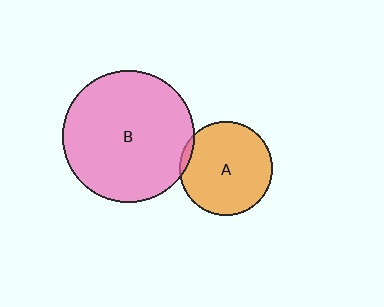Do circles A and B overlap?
Yes.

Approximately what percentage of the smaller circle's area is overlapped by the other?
Approximately 5%.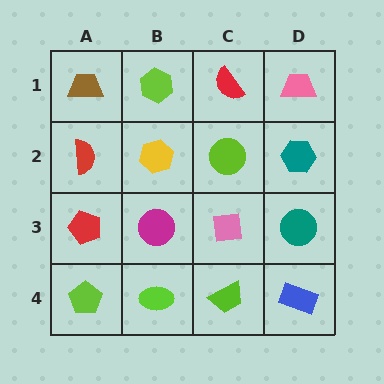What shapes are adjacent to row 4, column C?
A pink square (row 3, column C), a lime ellipse (row 4, column B), a blue rectangle (row 4, column D).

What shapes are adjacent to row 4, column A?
A red pentagon (row 3, column A), a lime ellipse (row 4, column B).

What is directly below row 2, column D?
A teal circle.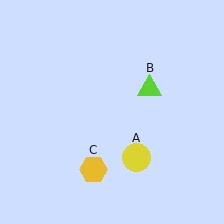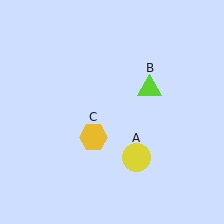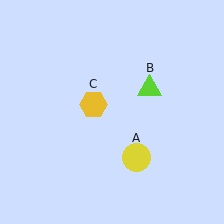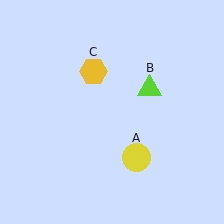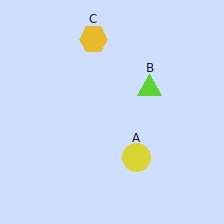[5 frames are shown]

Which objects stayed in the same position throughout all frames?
Yellow circle (object A) and lime triangle (object B) remained stationary.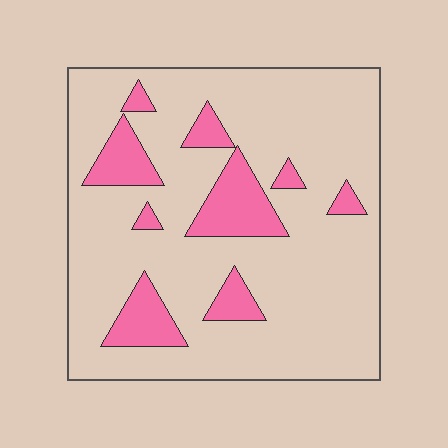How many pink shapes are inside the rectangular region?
9.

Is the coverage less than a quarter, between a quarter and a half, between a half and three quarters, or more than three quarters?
Less than a quarter.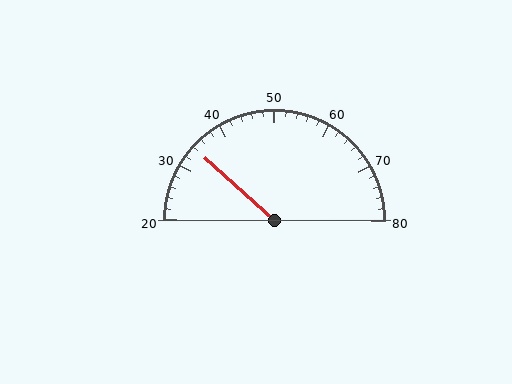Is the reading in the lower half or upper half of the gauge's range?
The reading is in the lower half of the range (20 to 80).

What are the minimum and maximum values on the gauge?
The gauge ranges from 20 to 80.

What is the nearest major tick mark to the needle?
The nearest major tick mark is 30.